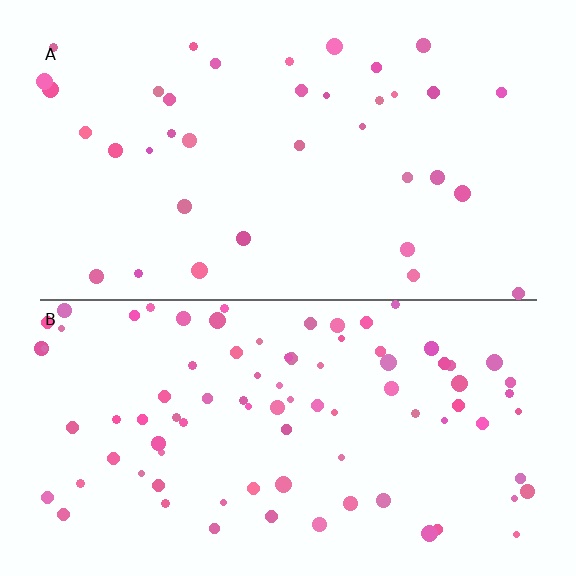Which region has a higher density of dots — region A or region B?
B (the bottom).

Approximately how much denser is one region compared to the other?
Approximately 2.4× — region B over region A.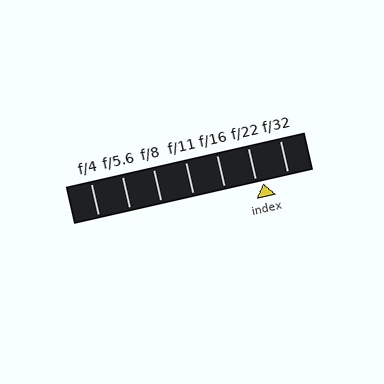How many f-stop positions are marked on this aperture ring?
There are 7 f-stop positions marked.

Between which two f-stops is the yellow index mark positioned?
The index mark is between f/22 and f/32.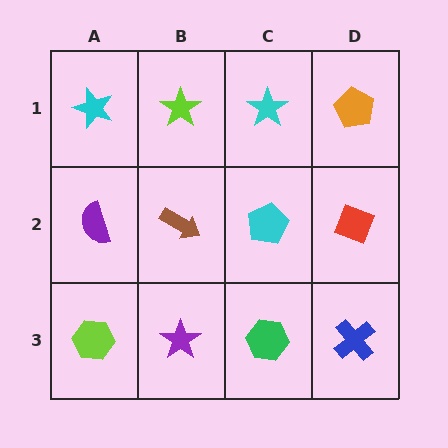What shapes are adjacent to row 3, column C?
A cyan pentagon (row 2, column C), a purple star (row 3, column B), a blue cross (row 3, column D).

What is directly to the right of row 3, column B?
A green hexagon.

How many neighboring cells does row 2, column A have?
3.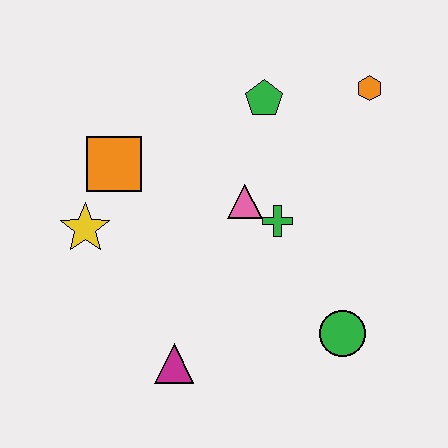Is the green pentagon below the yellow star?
No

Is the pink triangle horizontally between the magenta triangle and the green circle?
Yes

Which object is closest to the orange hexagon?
The green pentagon is closest to the orange hexagon.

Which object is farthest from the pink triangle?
The magenta triangle is farthest from the pink triangle.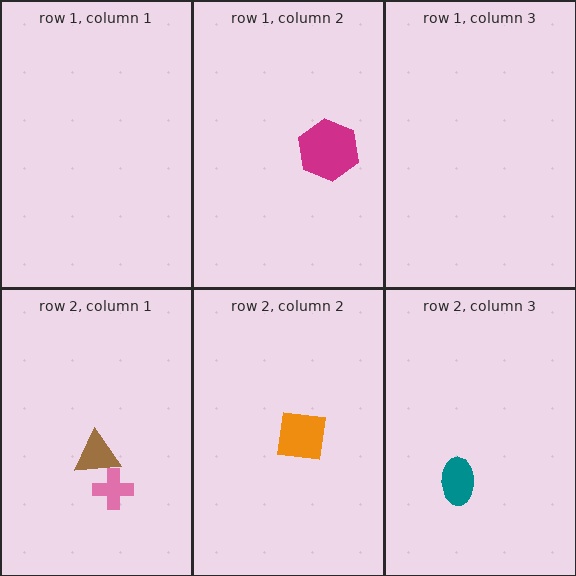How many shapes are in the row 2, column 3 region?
1.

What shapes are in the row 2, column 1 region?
The pink cross, the brown triangle.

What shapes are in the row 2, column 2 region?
The orange square.